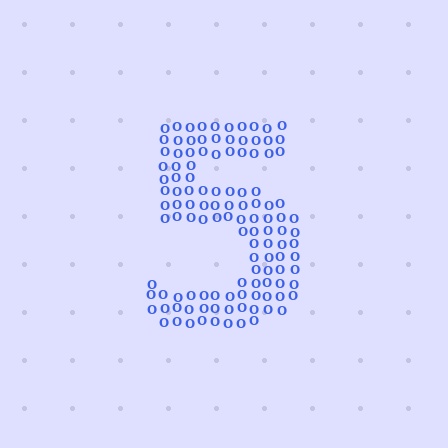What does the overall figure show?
The overall figure shows the digit 5.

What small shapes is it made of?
It is made of small letter O's.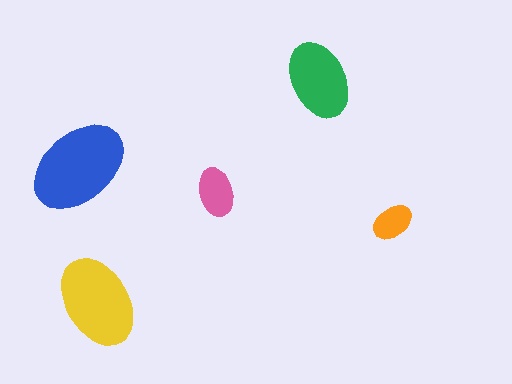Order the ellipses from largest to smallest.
the blue one, the yellow one, the green one, the pink one, the orange one.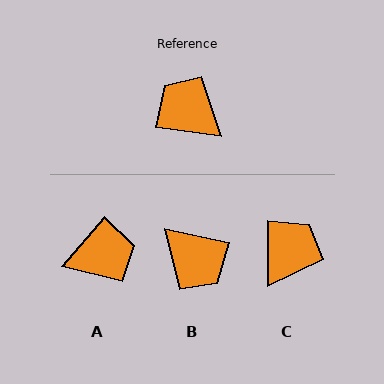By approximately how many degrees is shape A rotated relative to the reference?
Approximately 122 degrees clockwise.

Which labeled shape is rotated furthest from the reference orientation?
B, about 176 degrees away.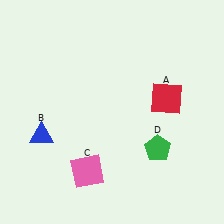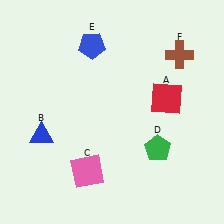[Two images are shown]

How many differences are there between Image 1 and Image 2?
There are 2 differences between the two images.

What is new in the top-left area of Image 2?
A blue pentagon (E) was added in the top-left area of Image 2.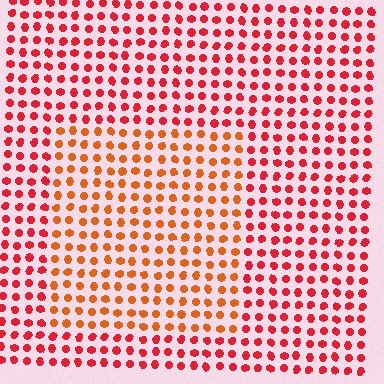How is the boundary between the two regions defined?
The boundary is defined purely by a slight shift in hue (about 29 degrees). Spacing, size, and orientation are identical on both sides.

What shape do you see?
I see a rectangle.